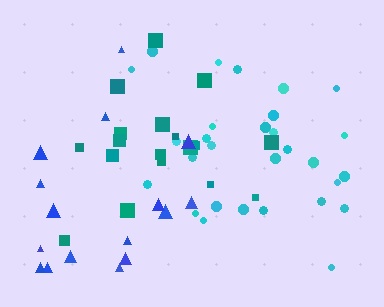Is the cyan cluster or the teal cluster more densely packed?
Teal.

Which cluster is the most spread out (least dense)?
Blue.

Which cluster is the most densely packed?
Teal.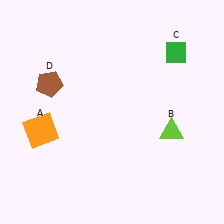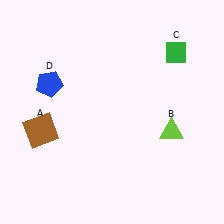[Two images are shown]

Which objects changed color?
A changed from orange to brown. D changed from brown to blue.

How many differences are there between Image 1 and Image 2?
There are 2 differences between the two images.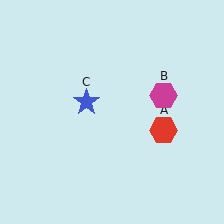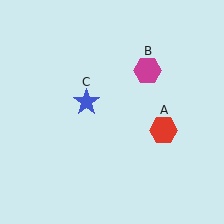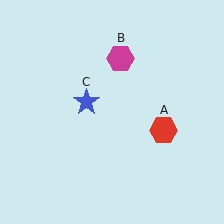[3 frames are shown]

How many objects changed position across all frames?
1 object changed position: magenta hexagon (object B).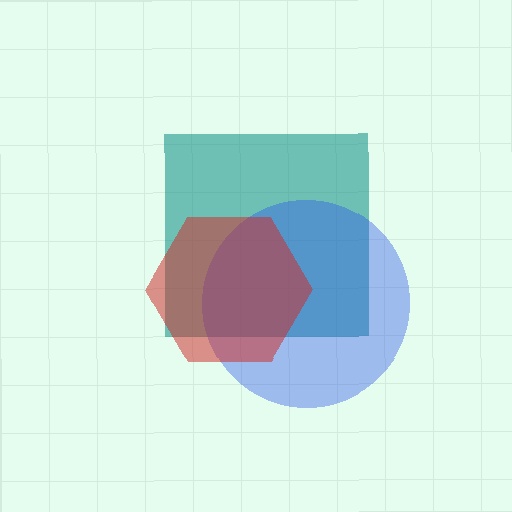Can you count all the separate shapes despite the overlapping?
Yes, there are 3 separate shapes.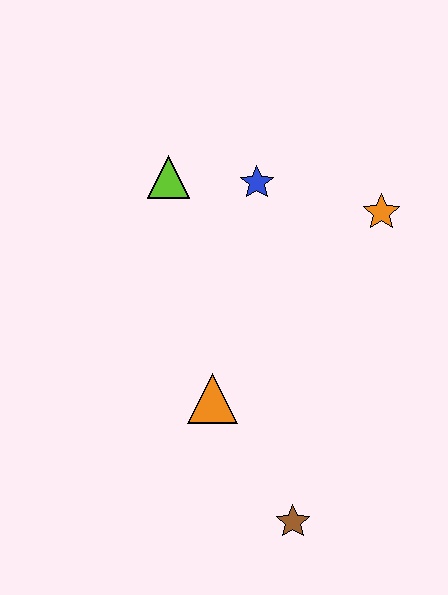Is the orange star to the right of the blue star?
Yes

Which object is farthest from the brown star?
The lime triangle is farthest from the brown star.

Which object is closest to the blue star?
The lime triangle is closest to the blue star.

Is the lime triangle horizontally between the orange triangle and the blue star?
No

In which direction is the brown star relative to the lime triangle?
The brown star is below the lime triangle.